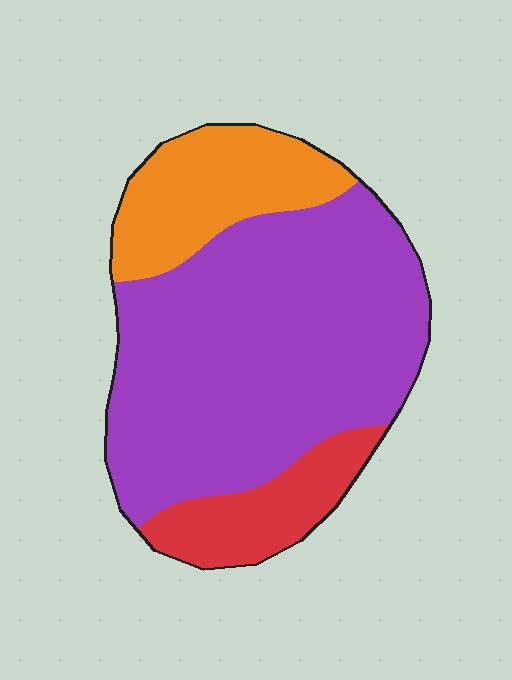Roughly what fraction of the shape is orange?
Orange takes up less than a quarter of the shape.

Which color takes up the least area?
Red, at roughly 15%.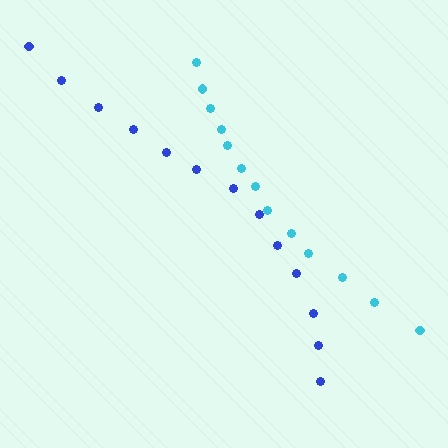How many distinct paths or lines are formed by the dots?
There are 2 distinct paths.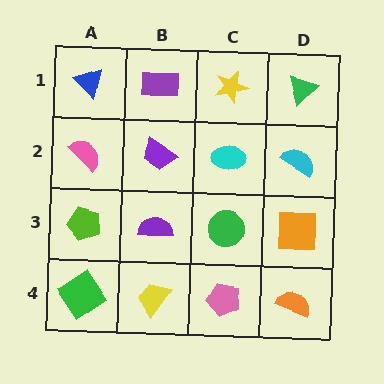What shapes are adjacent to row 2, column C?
A yellow star (row 1, column C), a green circle (row 3, column C), a purple trapezoid (row 2, column B), a cyan semicircle (row 2, column D).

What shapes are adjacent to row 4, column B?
A purple semicircle (row 3, column B), a green diamond (row 4, column A), a pink pentagon (row 4, column C).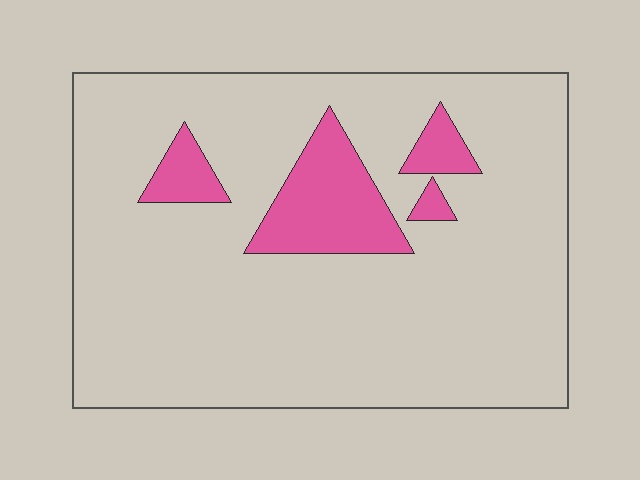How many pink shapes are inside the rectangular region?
4.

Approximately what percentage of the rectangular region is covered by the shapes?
Approximately 15%.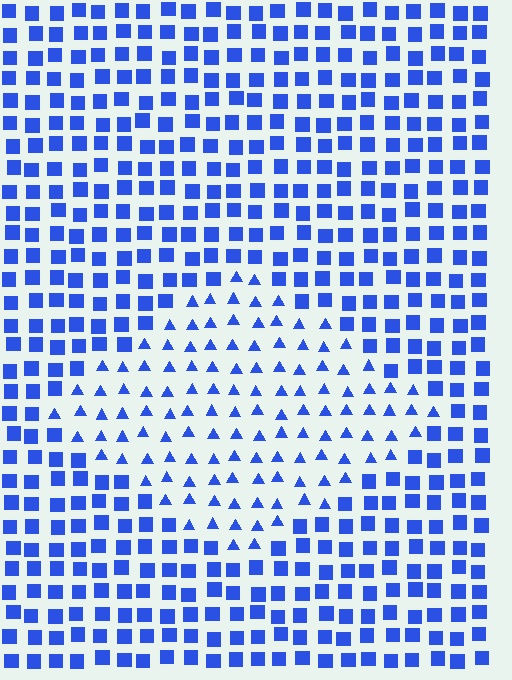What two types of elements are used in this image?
The image uses triangles inside the diamond region and squares outside it.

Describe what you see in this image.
The image is filled with small blue elements arranged in a uniform grid. A diamond-shaped region contains triangles, while the surrounding area contains squares. The boundary is defined purely by the change in element shape.